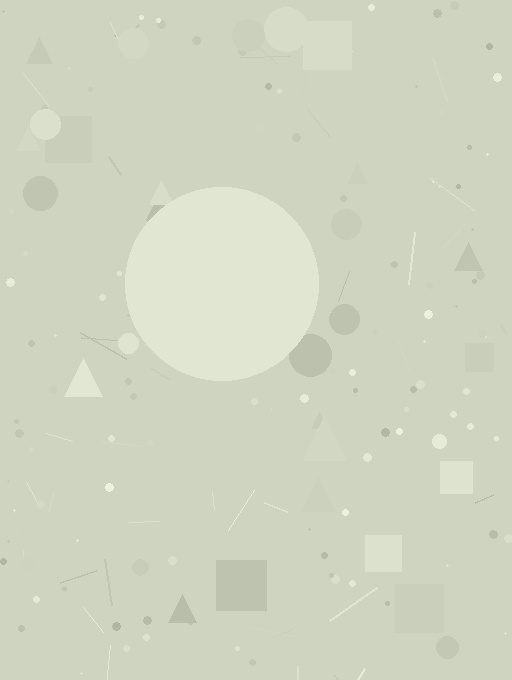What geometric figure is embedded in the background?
A circle is embedded in the background.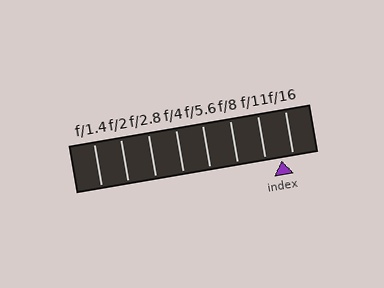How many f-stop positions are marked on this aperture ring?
There are 8 f-stop positions marked.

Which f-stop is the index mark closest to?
The index mark is closest to f/16.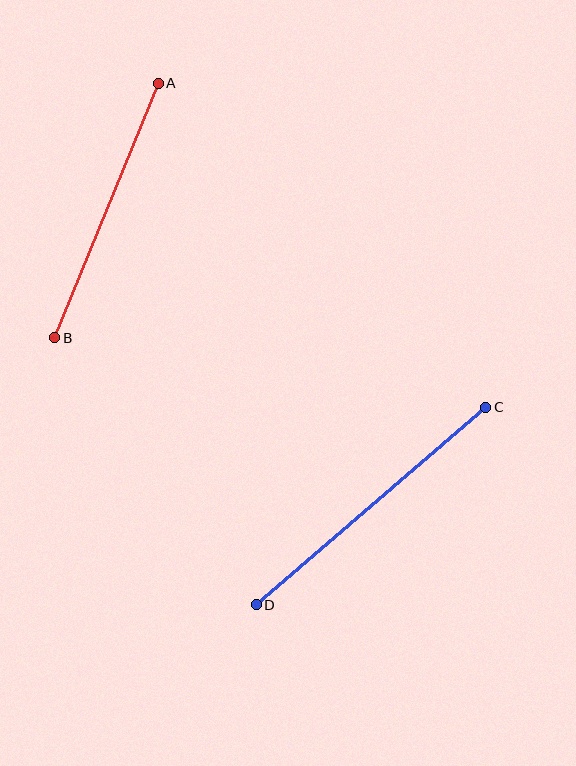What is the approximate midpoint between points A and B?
The midpoint is at approximately (107, 211) pixels.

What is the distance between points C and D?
The distance is approximately 303 pixels.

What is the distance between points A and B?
The distance is approximately 275 pixels.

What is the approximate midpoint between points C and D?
The midpoint is at approximately (371, 506) pixels.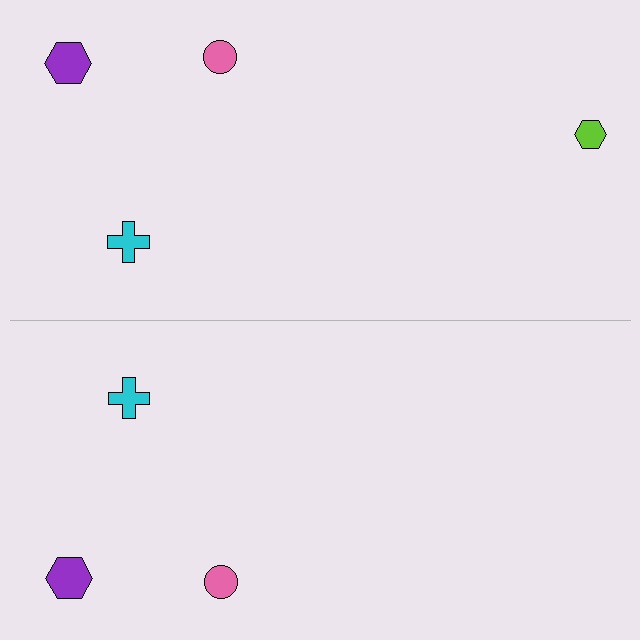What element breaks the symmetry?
A lime hexagon is missing from the bottom side.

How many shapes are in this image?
There are 7 shapes in this image.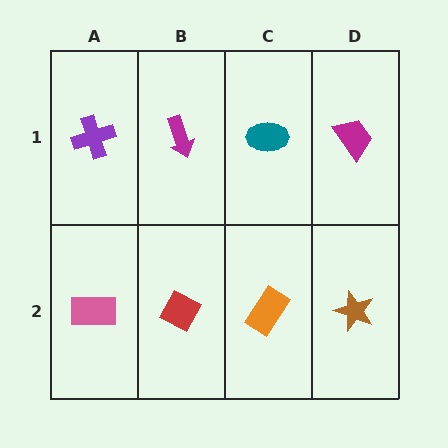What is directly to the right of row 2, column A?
A red diamond.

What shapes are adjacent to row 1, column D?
A brown star (row 2, column D), a teal ellipse (row 1, column C).